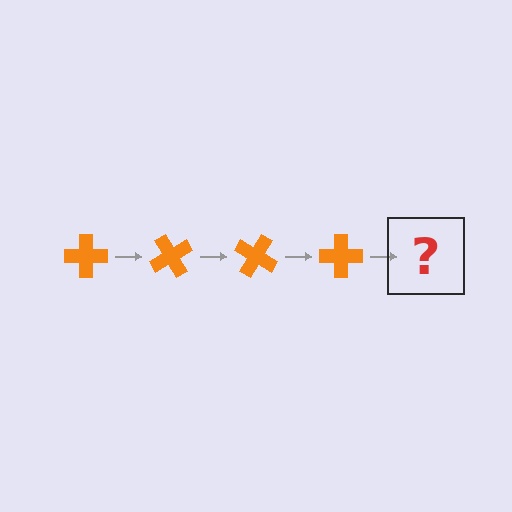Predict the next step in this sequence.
The next step is an orange cross rotated 240 degrees.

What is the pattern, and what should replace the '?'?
The pattern is that the cross rotates 60 degrees each step. The '?' should be an orange cross rotated 240 degrees.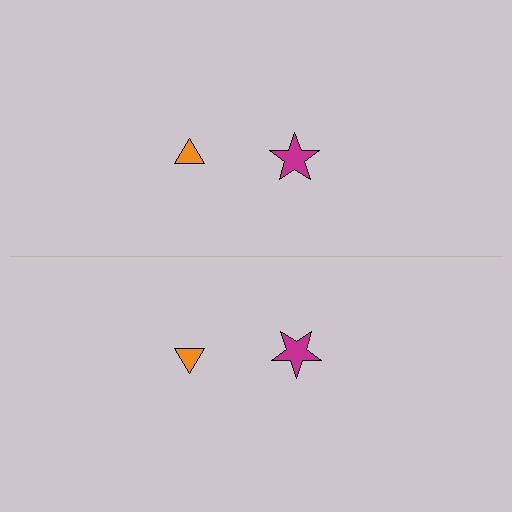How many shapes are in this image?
There are 4 shapes in this image.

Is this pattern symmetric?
Yes, this pattern has bilateral (reflection) symmetry.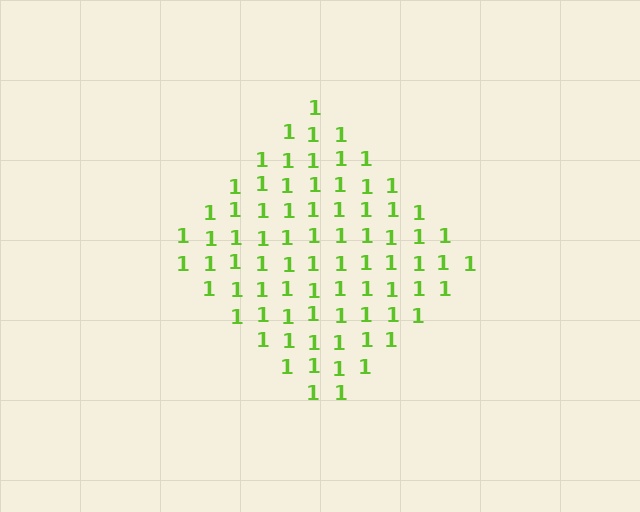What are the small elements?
The small elements are digit 1's.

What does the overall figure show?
The overall figure shows a diamond.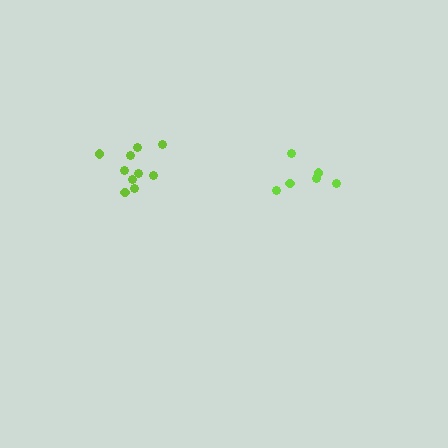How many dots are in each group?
Group 1: 10 dots, Group 2: 6 dots (16 total).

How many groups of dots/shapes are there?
There are 2 groups.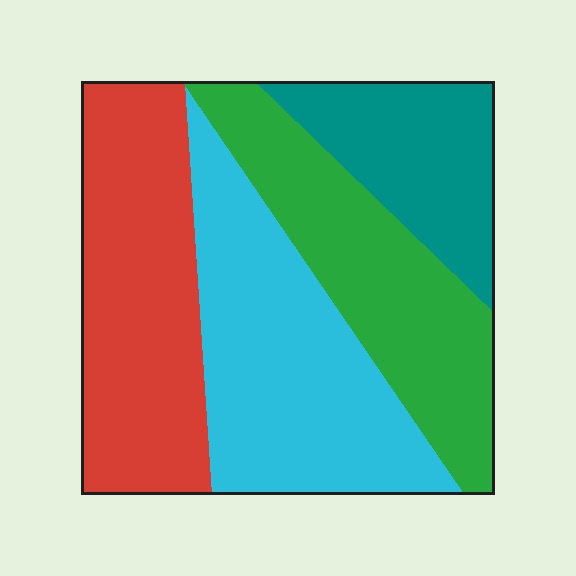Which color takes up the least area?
Teal, at roughly 15%.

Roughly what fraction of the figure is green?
Green takes up about one quarter (1/4) of the figure.